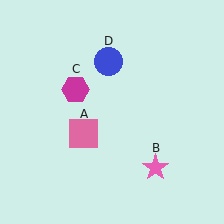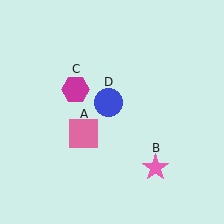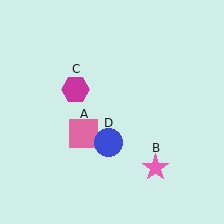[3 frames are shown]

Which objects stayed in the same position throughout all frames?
Pink square (object A) and pink star (object B) and magenta hexagon (object C) remained stationary.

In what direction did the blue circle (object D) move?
The blue circle (object D) moved down.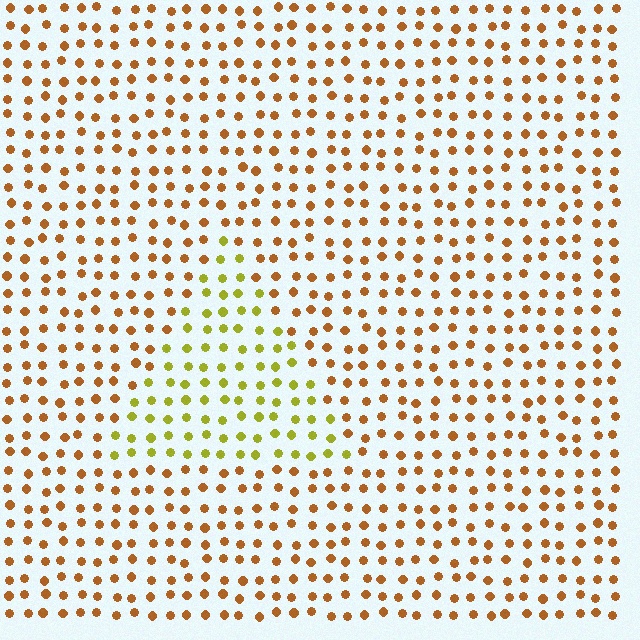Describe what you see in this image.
The image is filled with small brown elements in a uniform arrangement. A triangle-shaped region is visible where the elements are tinted to a slightly different hue, forming a subtle color boundary.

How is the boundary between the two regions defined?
The boundary is defined purely by a slight shift in hue (about 41 degrees). Spacing, size, and orientation are identical on both sides.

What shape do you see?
I see a triangle.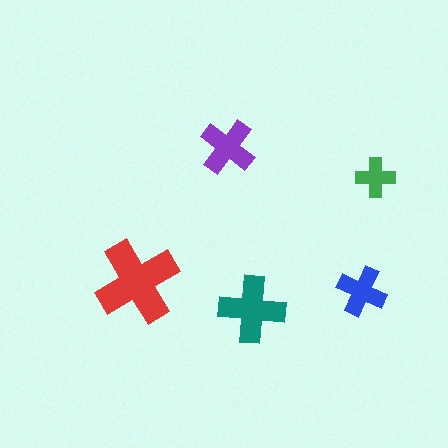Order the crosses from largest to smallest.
the red one, the teal one, the purple one, the blue one, the green one.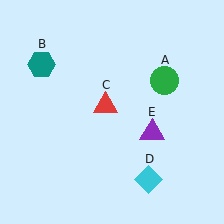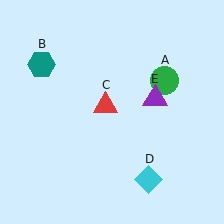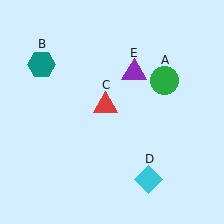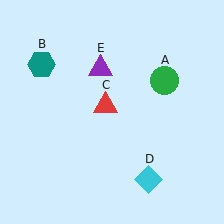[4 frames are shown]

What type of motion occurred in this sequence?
The purple triangle (object E) rotated counterclockwise around the center of the scene.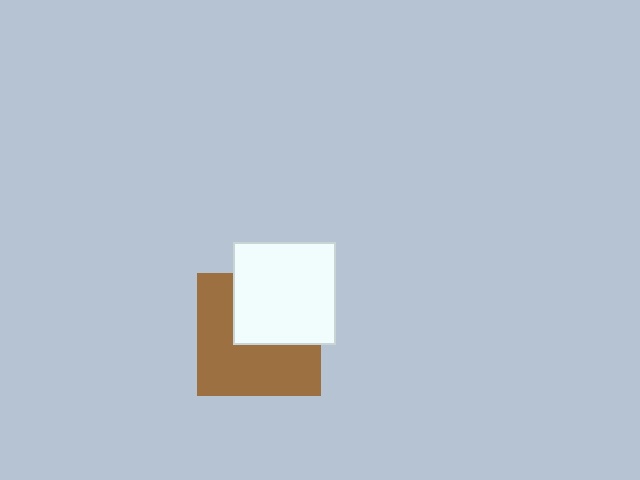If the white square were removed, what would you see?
You would see the complete brown square.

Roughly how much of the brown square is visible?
About half of it is visible (roughly 58%).